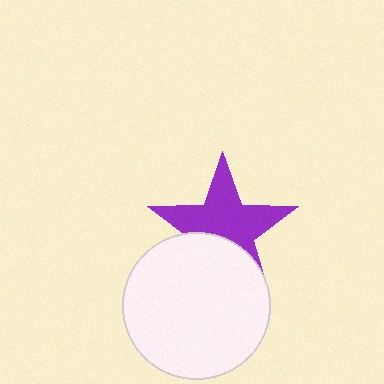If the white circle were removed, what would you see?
You would see the complete purple star.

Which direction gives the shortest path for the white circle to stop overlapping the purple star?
Moving down gives the shortest separation.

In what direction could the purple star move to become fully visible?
The purple star could move up. That would shift it out from behind the white circle entirely.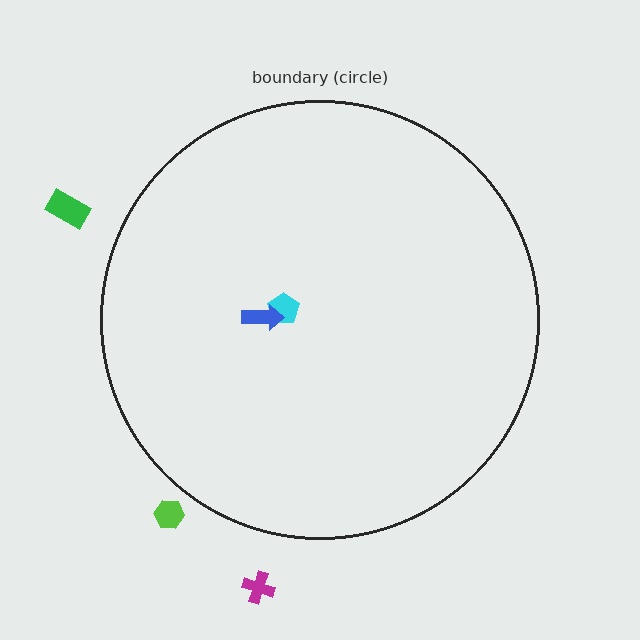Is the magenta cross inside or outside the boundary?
Outside.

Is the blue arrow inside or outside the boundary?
Inside.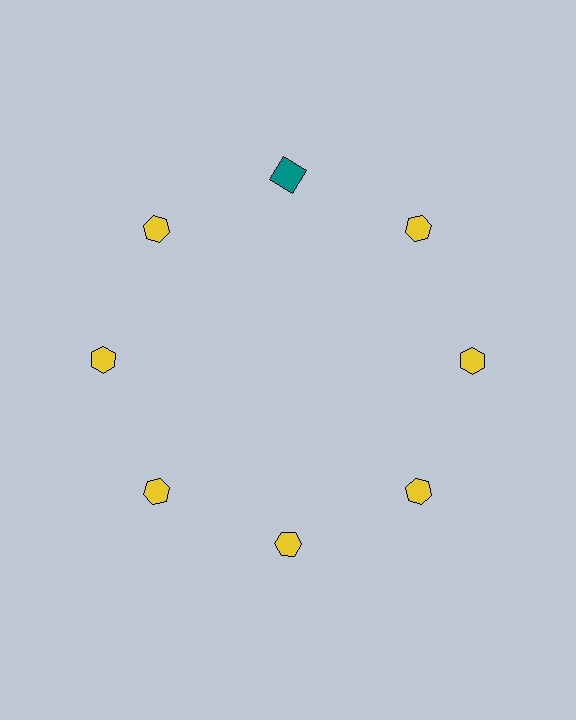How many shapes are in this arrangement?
There are 8 shapes arranged in a ring pattern.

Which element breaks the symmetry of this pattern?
The teal square at roughly the 12 o'clock position breaks the symmetry. All other shapes are yellow hexagons.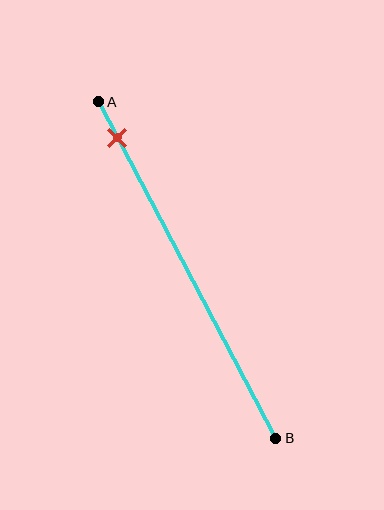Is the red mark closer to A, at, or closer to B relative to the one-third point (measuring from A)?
The red mark is closer to point A than the one-third point of segment AB.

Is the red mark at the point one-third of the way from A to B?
No, the mark is at about 10% from A, not at the 33% one-third point.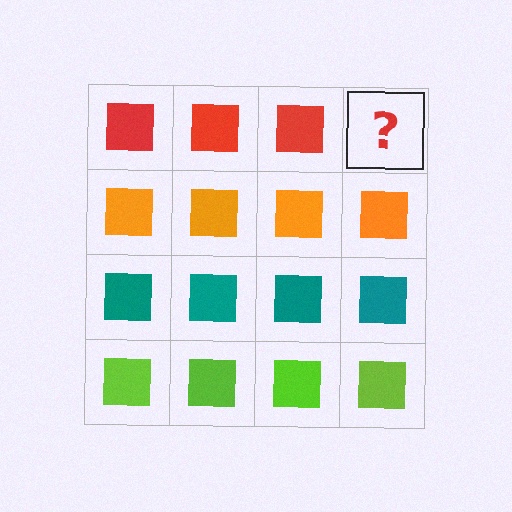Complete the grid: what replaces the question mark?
The question mark should be replaced with a red square.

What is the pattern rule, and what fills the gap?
The rule is that each row has a consistent color. The gap should be filled with a red square.